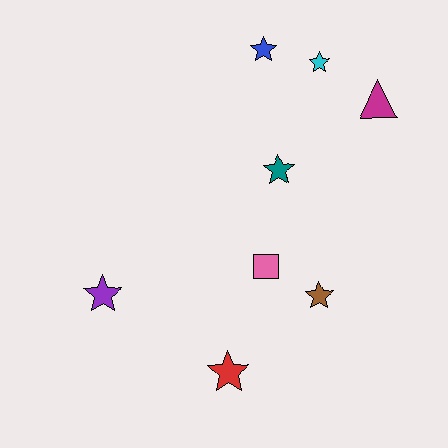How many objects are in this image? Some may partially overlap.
There are 8 objects.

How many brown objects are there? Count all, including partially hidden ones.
There is 1 brown object.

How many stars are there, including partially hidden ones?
There are 6 stars.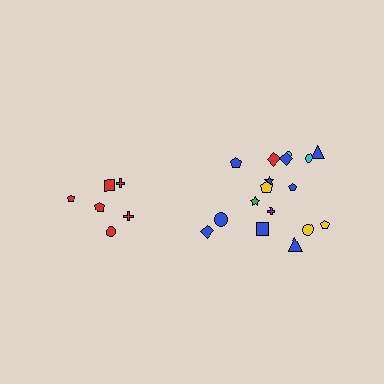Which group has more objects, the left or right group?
The right group.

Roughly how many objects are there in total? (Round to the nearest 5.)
Roughly 25 objects in total.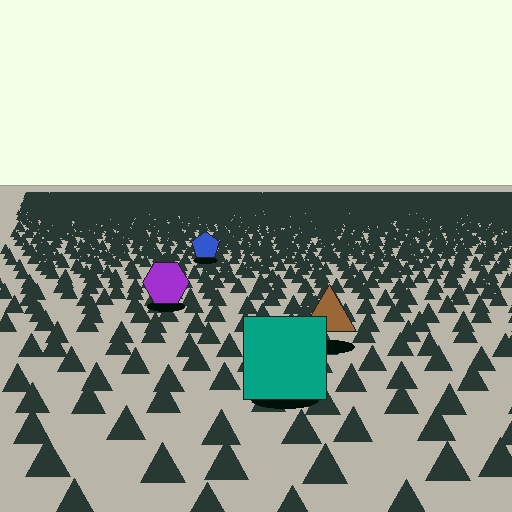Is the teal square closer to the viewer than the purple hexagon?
Yes. The teal square is closer — you can tell from the texture gradient: the ground texture is coarser near it.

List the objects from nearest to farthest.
From nearest to farthest: the teal square, the brown triangle, the purple hexagon, the blue pentagon.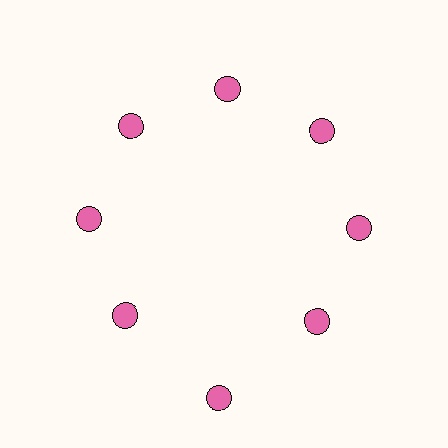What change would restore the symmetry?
The symmetry would be restored by moving it inward, back onto the ring so that all 8 circles sit at equal angles and equal distance from the center.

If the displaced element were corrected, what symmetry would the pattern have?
It would have 8-fold rotational symmetry — the pattern would map onto itself every 45 degrees.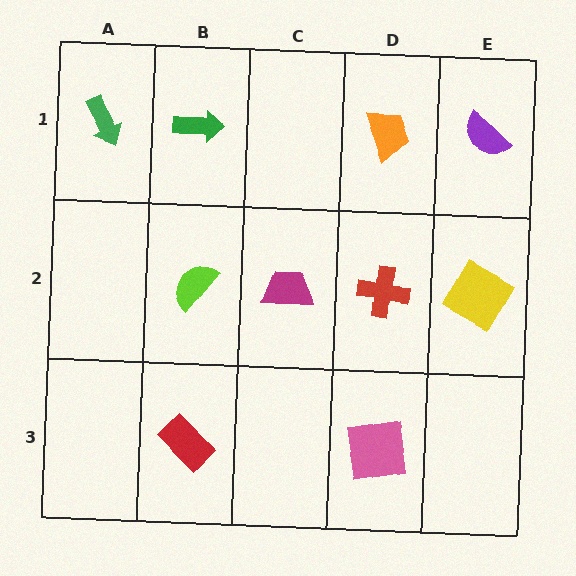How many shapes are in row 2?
4 shapes.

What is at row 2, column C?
A magenta trapezoid.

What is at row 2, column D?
A red cross.